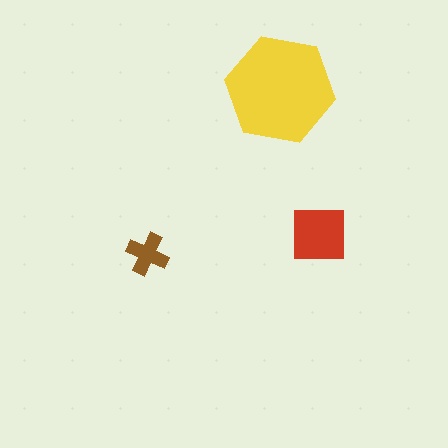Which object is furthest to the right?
The red square is rightmost.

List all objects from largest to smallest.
The yellow hexagon, the red square, the brown cross.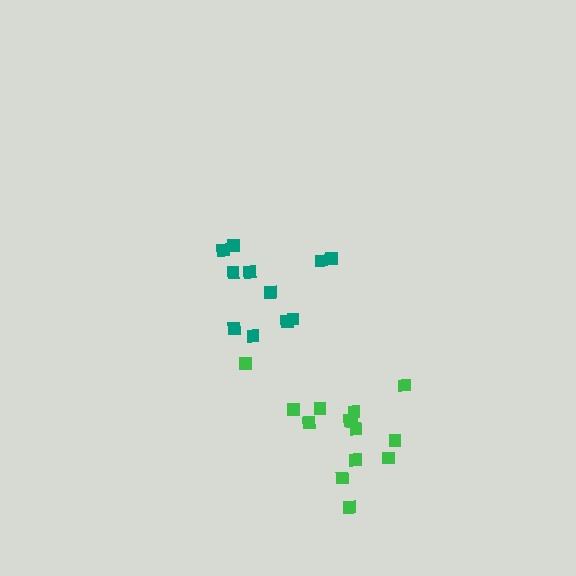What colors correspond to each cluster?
The clusters are colored: teal, green.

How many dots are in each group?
Group 1: 11 dots, Group 2: 14 dots (25 total).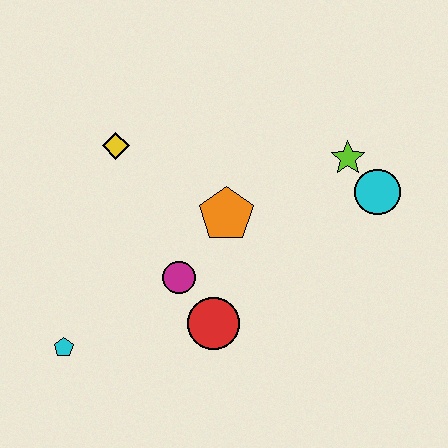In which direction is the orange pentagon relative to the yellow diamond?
The orange pentagon is to the right of the yellow diamond.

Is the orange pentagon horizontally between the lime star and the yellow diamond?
Yes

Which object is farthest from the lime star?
The cyan pentagon is farthest from the lime star.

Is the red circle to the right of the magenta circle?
Yes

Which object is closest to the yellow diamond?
The orange pentagon is closest to the yellow diamond.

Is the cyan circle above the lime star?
No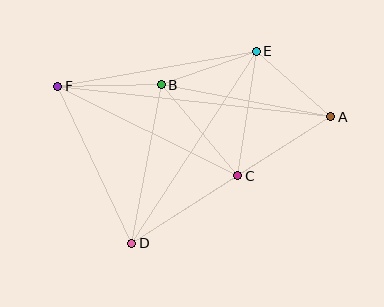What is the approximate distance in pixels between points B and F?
The distance between B and F is approximately 103 pixels.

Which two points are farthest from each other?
Points A and F are farthest from each other.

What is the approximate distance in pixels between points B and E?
The distance between B and E is approximately 101 pixels.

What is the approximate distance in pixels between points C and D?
The distance between C and D is approximately 126 pixels.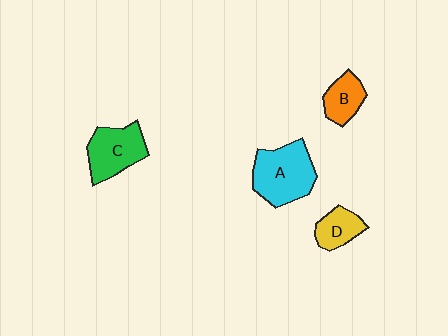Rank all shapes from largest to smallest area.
From largest to smallest: A (cyan), C (green), B (orange), D (yellow).